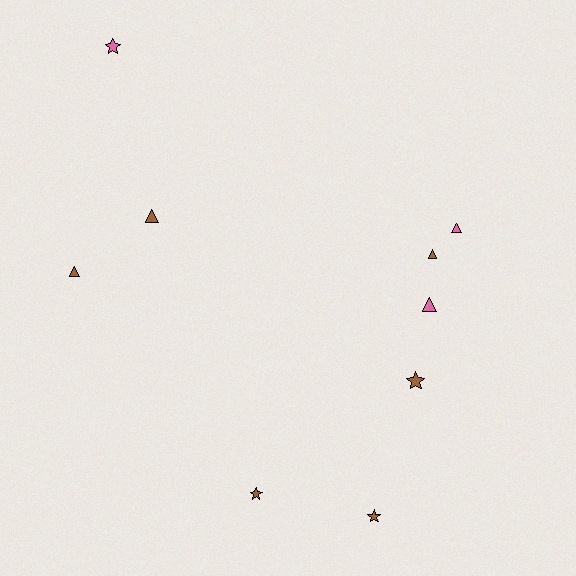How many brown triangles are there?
There are 3 brown triangles.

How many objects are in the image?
There are 9 objects.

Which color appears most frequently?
Brown, with 6 objects.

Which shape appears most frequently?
Triangle, with 5 objects.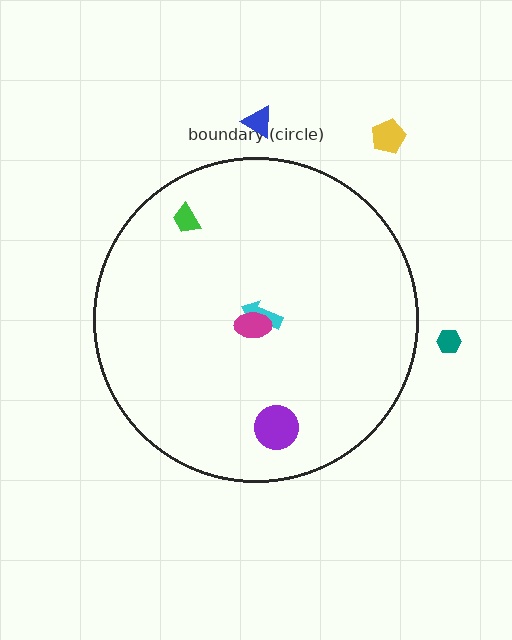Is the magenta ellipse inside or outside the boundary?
Inside.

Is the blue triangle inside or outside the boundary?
Outside.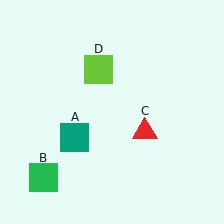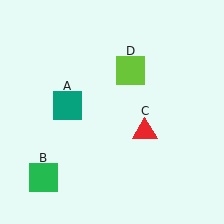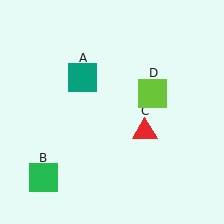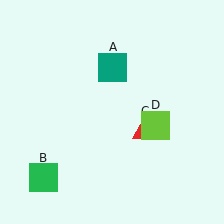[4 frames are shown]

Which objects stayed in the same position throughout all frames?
Green square (object B) and red triangle (object C) remained stationary.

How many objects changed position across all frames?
2 objects changed position: teal square (object A), lime square (object D).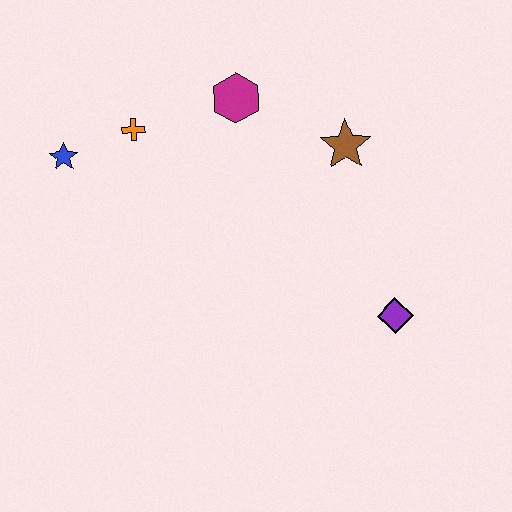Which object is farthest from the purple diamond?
The blue star is farthest from the purple diamond.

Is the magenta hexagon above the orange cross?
Yes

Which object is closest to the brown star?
The magenta hexagon is closest to the brown star.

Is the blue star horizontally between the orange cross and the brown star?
No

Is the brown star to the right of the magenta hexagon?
Yes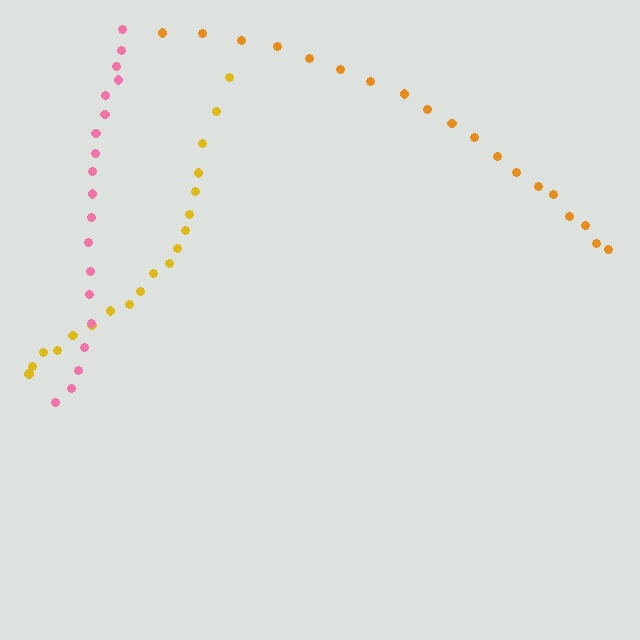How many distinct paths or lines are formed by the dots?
There are 3 distinct paths.